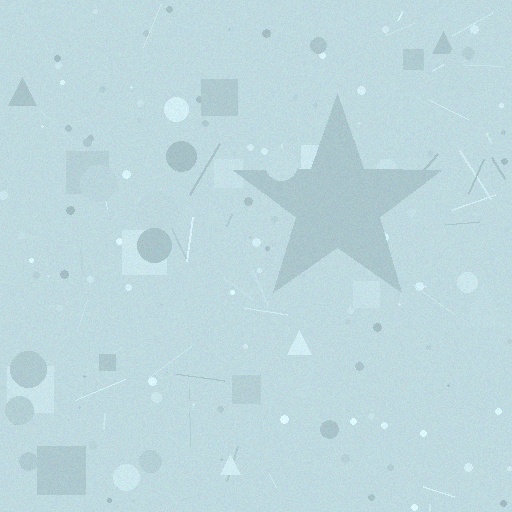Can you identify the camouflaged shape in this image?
The camouflaged shape is a star.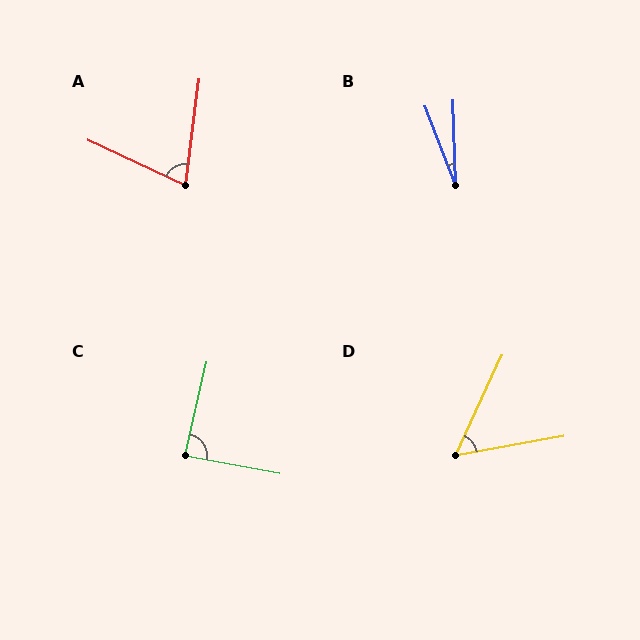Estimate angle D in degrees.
Approximately 55 degrees.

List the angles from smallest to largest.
B (20°), D (55°), A (73°), C (88°).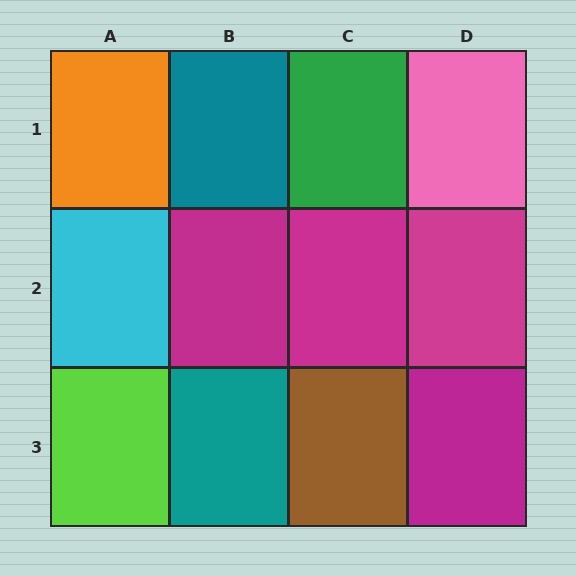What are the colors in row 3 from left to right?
Lime, teal, brown, magenta.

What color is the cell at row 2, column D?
Magenta.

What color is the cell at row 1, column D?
Pink.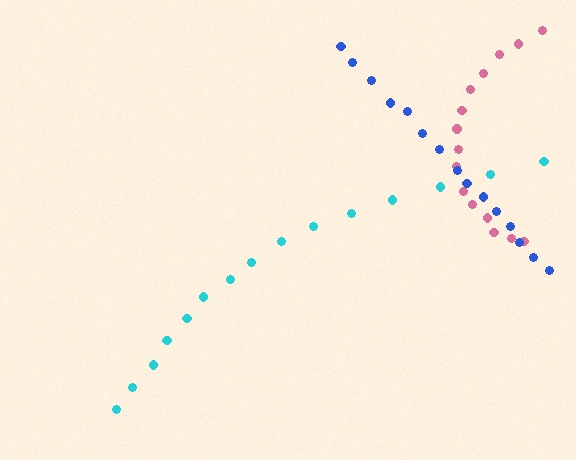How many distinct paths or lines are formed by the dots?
There are 3 distinct paths.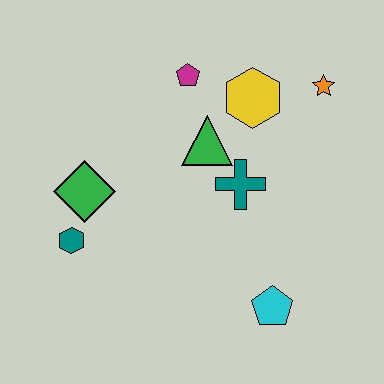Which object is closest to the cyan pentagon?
The teal cross is closest to the cyan pentagon.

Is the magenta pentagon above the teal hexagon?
Yes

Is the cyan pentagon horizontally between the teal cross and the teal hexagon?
No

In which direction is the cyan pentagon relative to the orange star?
The cyan pentagon is below the orange star.